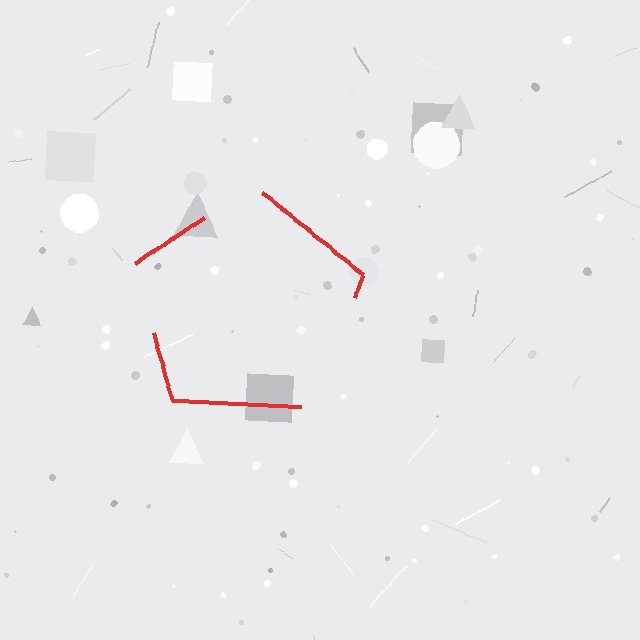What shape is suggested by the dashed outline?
The dashed outline suggests a pentagon.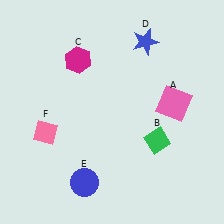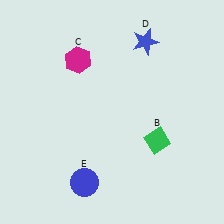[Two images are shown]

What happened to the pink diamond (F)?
The pink diamond (F) was removed in Image 2. It was in the bottom-left area of Image 1.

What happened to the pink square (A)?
The pink square (A) was removed in Image 2. It was in the top-right area of Image 1.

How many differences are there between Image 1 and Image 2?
There are 2 differences between the two images.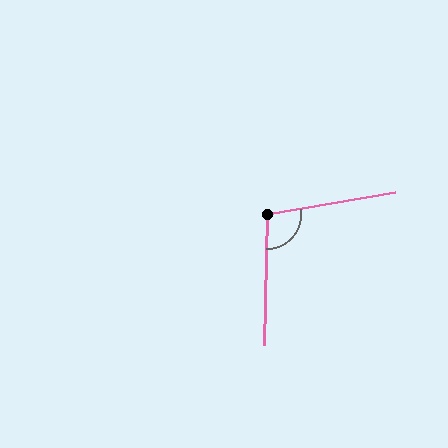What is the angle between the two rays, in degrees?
Approximately 101 degrees.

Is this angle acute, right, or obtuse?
It is obtuse.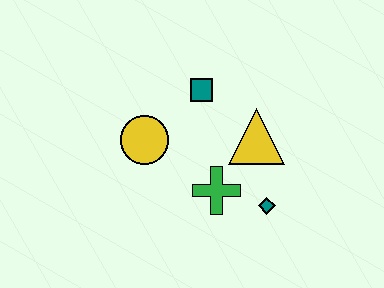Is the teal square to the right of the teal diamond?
No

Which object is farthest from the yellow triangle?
The yellow circle is farthest from the yellow triangle.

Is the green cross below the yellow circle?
Yes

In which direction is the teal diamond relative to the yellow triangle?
The teal diamond is below the yellow triangle.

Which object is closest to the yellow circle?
The teal square is closest to the yellow circle.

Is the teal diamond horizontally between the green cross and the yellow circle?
No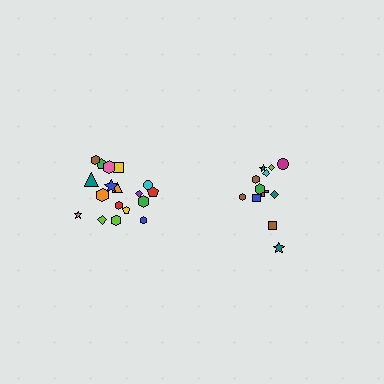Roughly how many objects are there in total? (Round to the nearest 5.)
Roughly 30 objects in total.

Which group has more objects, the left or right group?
The left group.